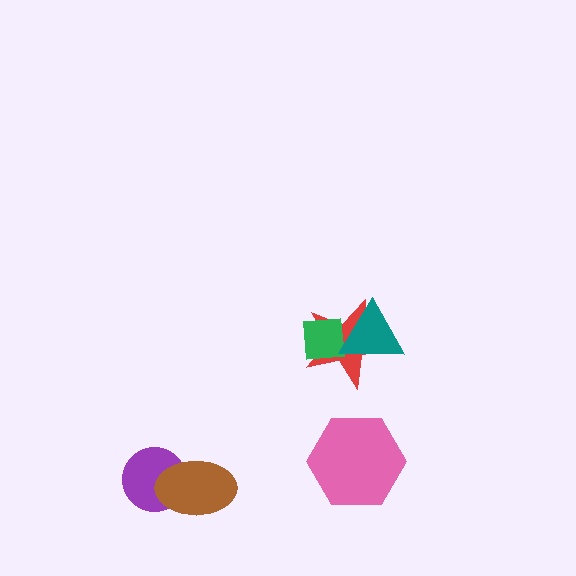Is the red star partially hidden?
Yes, it is partially covered by another shape.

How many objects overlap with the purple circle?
1 object overlaps with the purple circle.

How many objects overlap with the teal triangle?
2 objects overlap with the teal triangle.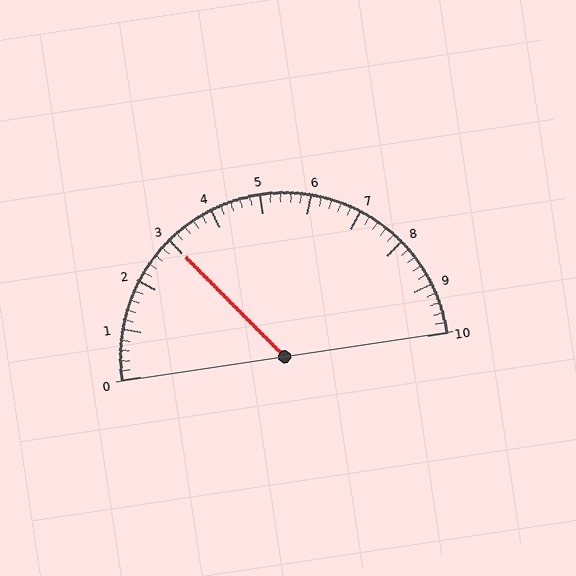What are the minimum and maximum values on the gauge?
The gauge ranges from 0 to 10.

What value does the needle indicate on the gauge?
The needle indicates approximately 3.0.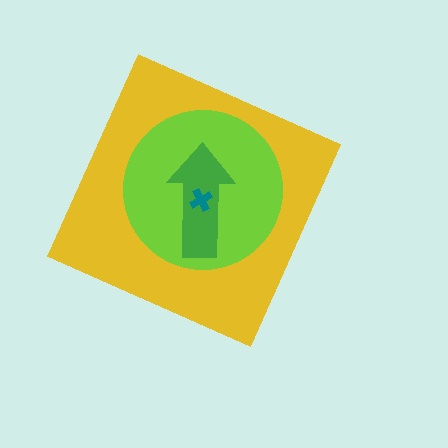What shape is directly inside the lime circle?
The green arrow.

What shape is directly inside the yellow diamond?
The lime circle.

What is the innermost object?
The teal cross.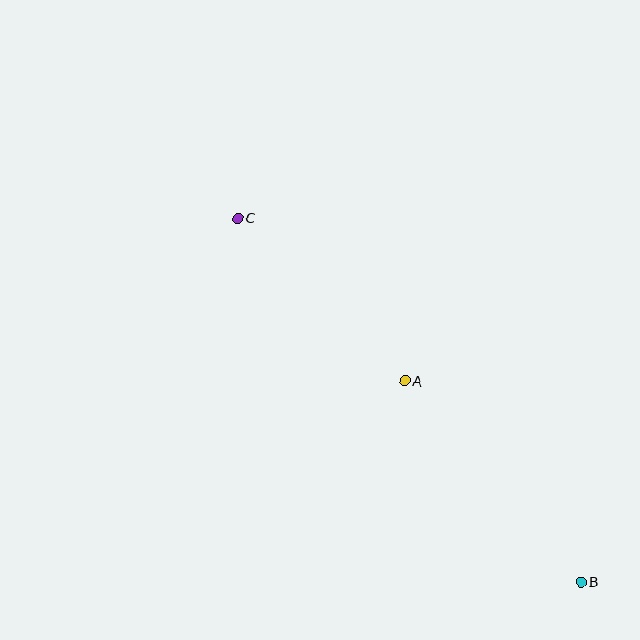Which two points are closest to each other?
Points A and C are closest to each other.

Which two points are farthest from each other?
Points B and C are farthest from each other.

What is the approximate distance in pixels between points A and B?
The distance between A and B is approximately 267 pixels.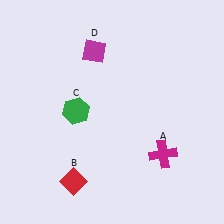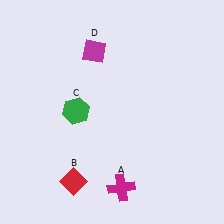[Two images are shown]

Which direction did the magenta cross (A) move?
The magenta cross (A) moved left.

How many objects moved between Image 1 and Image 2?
1 object moved between the two images.